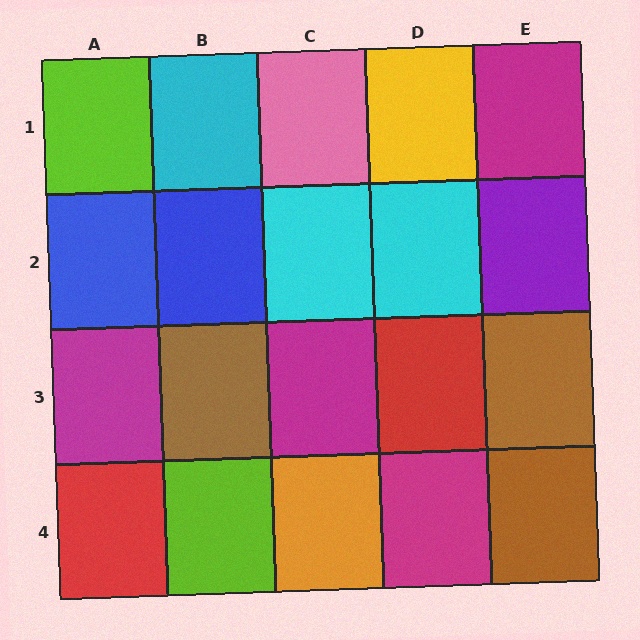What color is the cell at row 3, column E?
Brown.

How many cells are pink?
1 cell is pink.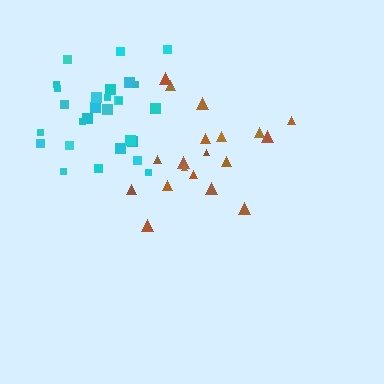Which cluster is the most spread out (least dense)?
Brown.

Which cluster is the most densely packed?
Cyan.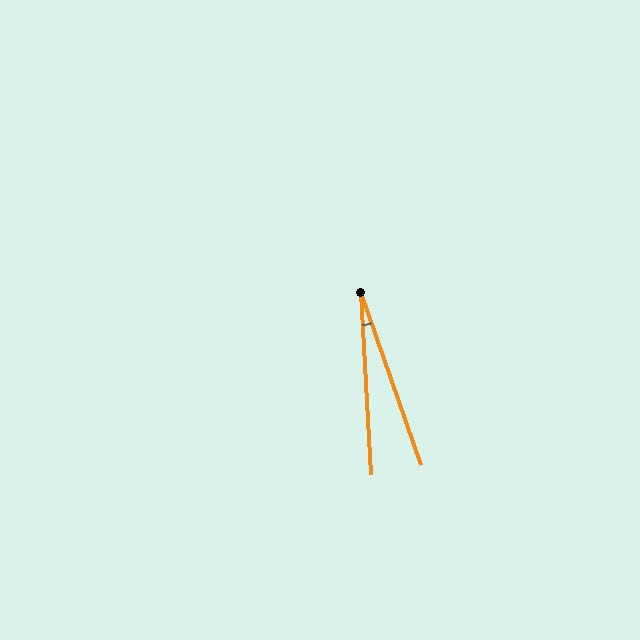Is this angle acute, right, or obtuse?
It is acute.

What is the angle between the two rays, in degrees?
Approximately 16 degrees.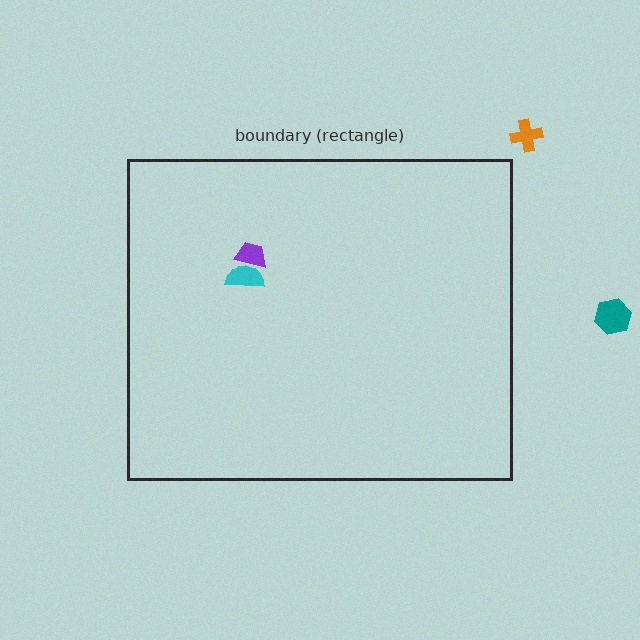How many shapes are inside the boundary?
2 inside, 2 outside.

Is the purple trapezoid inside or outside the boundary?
Inside.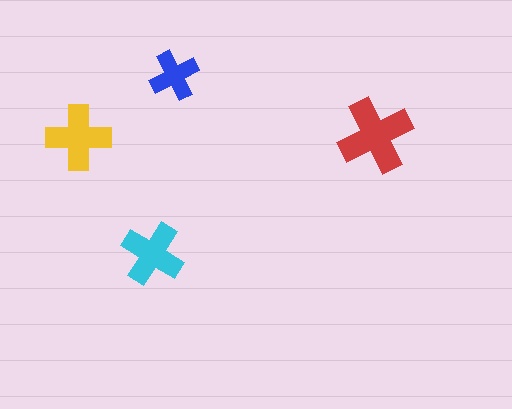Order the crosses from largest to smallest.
the red one, the yellow one, the cyan one, the blue one.